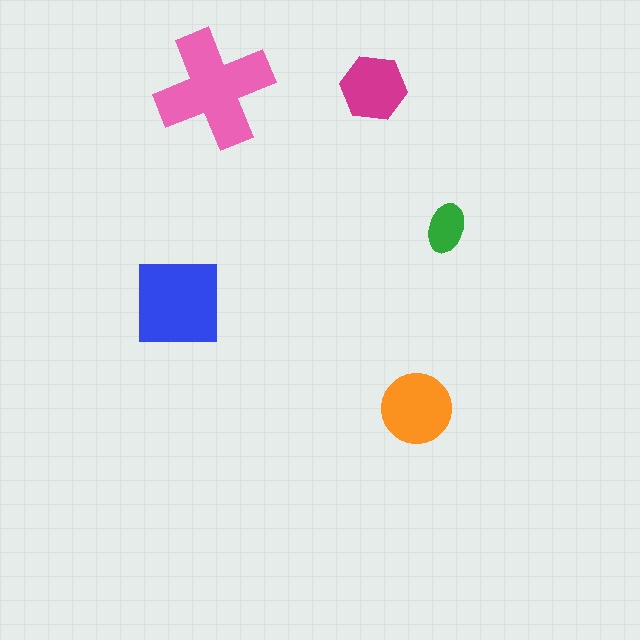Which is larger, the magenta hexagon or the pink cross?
The pink cross.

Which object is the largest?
The pink cross.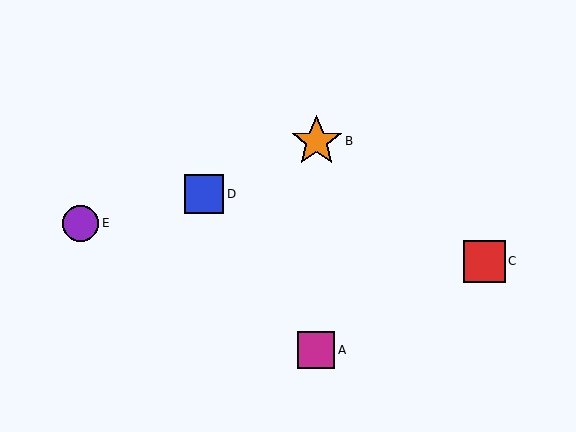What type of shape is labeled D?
Shape D is a blue square.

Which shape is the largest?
The orange star (labeled B) is the largest.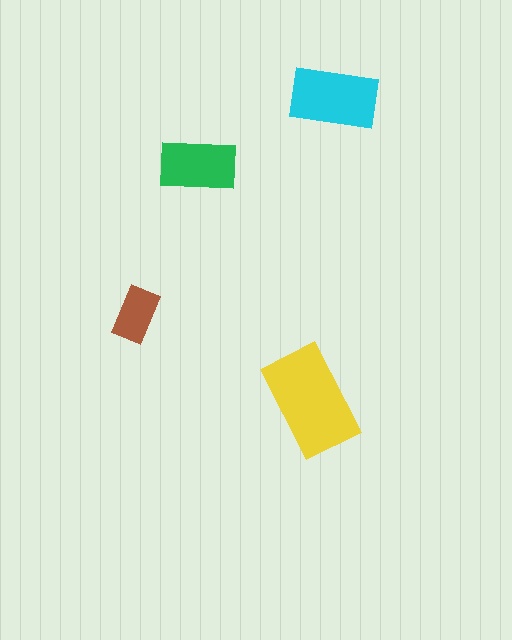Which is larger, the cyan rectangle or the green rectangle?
The cyan one.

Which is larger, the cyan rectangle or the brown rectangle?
The cyan one.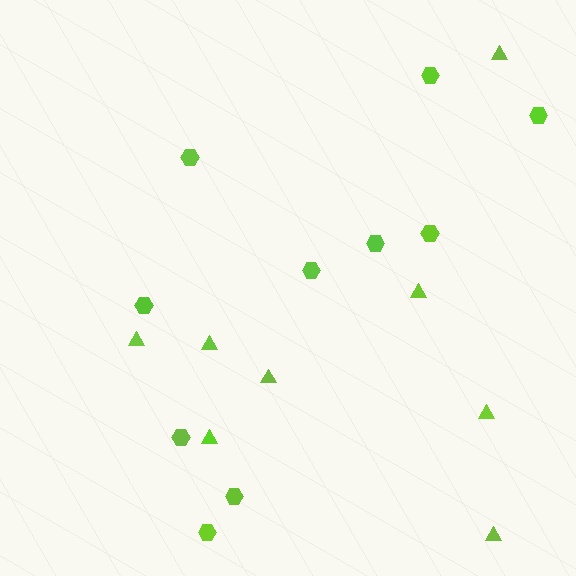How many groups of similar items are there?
There are 2 groups: one group of triangles (8) and one group of hexagons (10).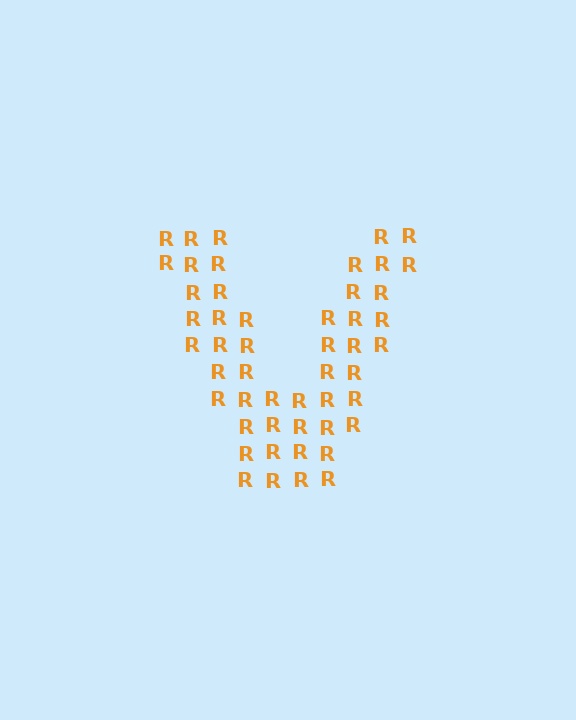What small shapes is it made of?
It is made of small letter R's.